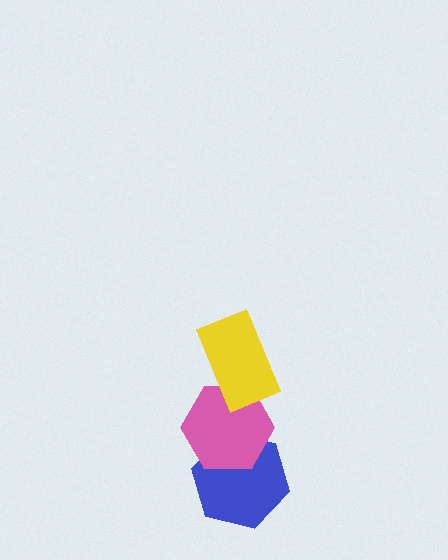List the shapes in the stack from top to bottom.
From top to bottom: the yellow rectangle, the pink hexagon, the blue hexagon.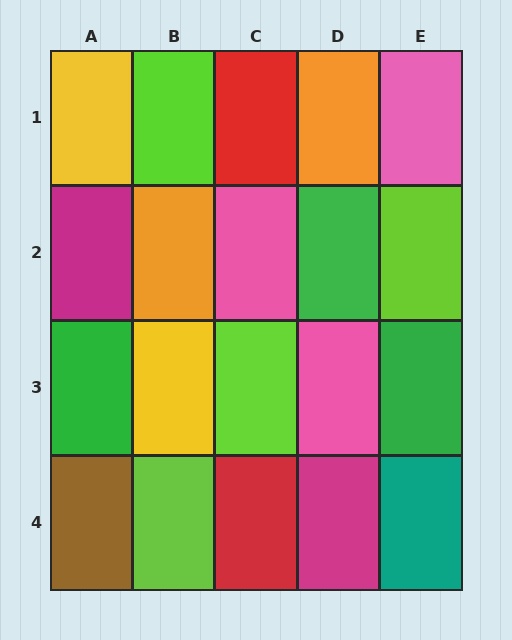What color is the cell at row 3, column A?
Green.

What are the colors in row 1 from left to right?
Yellow, lime, red, orange, pink.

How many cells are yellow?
2 cells are yellow.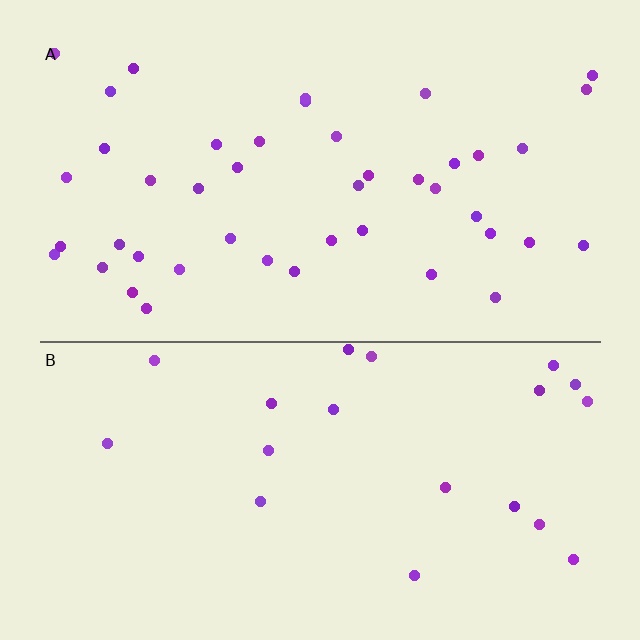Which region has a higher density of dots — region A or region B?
A (the top).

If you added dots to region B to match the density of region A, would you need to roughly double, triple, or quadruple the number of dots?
Approximately double.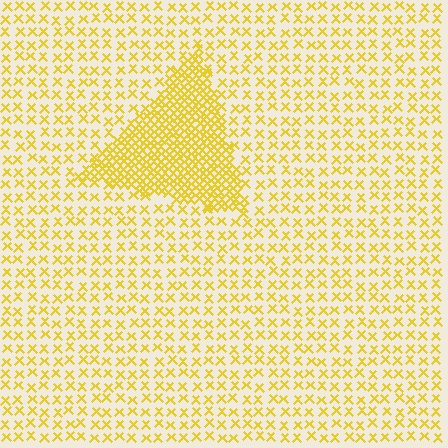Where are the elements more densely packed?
The elements are more densely packed inside the triangle boundary.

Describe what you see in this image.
The image contains small yellow elements arranged at two different densities. A triangle-shaped region is visible where the elements are more densely packed than the surrounding area.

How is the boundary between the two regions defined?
The boundary is defined by a change in element density (approximately 2.8x ratio). All elements are the same color, size, and shape.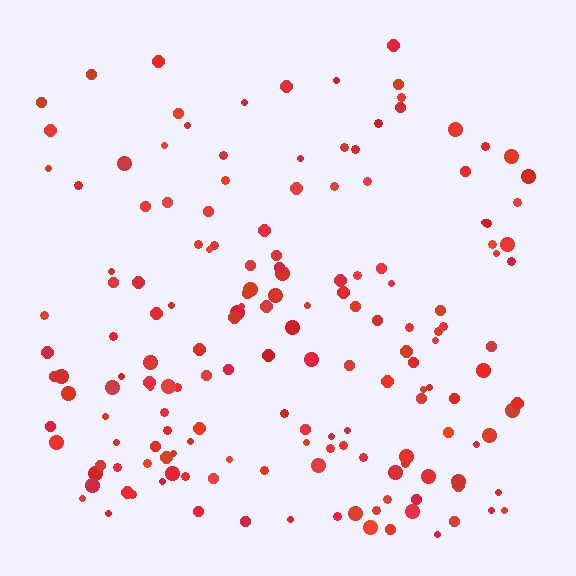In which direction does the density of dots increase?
From top to bottom, with the bottom side densest.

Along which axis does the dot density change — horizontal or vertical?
Vertical.